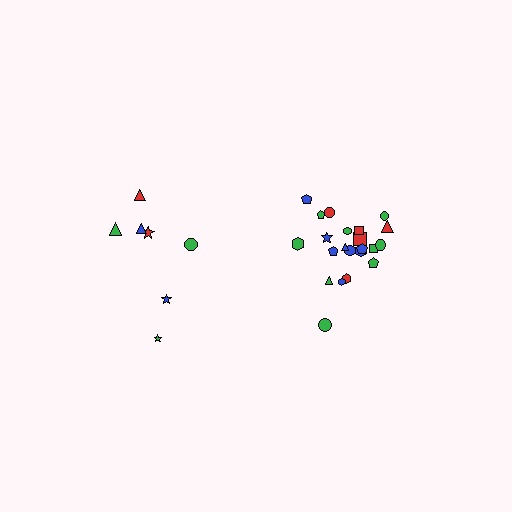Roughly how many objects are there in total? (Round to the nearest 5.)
Roughly 30 objects in total.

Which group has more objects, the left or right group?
The right group.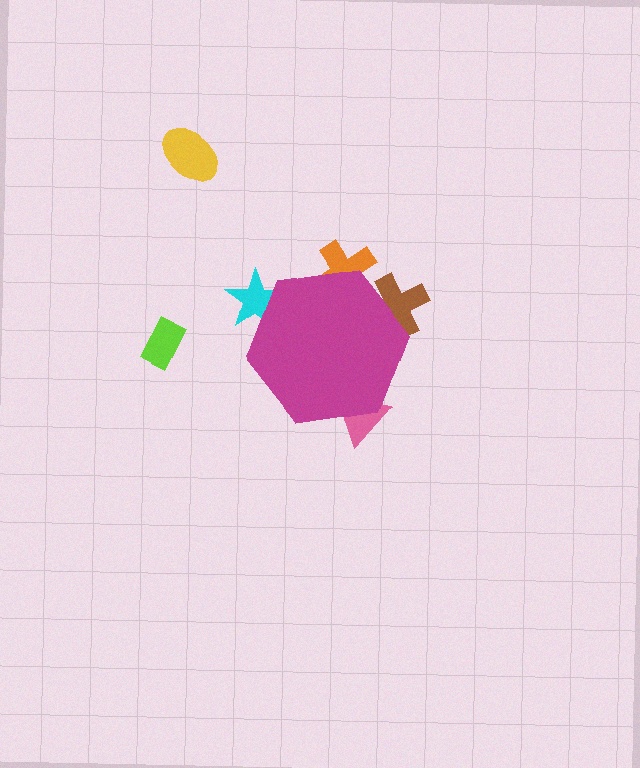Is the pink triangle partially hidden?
Yes, the pink triangle is partially hidden behind the magenta hexagon.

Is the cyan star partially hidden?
Yes, the cyan star is partially hidden behind the magenta hexagon.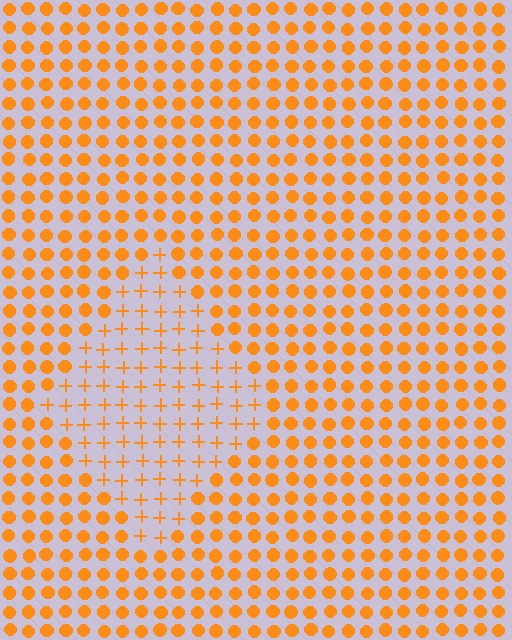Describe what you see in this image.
The image is filled with small orange elements arranged in a uniform grid. A diamond-shaped region contains plus signs, while the surrounding area contains circles. The boundary is defined purely by the change in element shape.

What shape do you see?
I see a diamond.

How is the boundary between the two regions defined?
The boundary is defined by a change in element shape: plus signs inside vs. circles outside. All elements share the same color and spacing.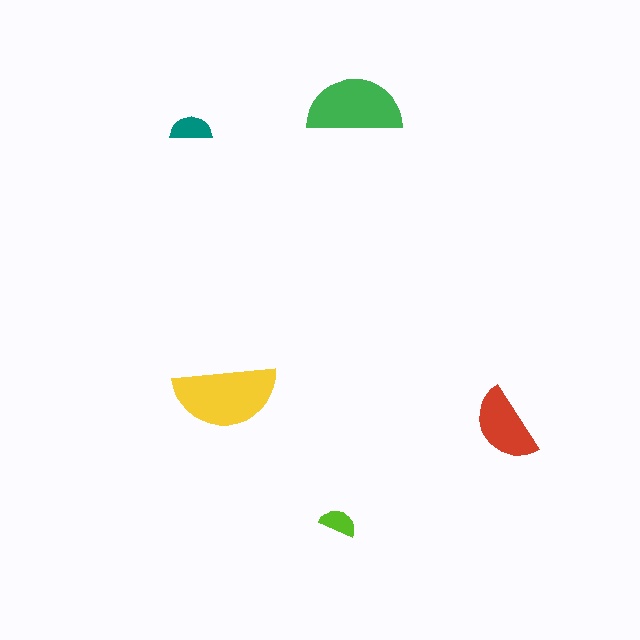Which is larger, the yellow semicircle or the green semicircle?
The yellow one.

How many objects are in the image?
There are 5 objects in the image.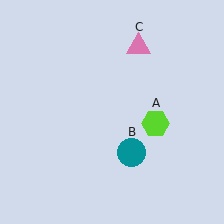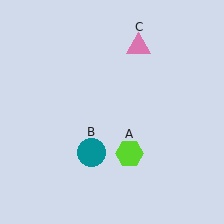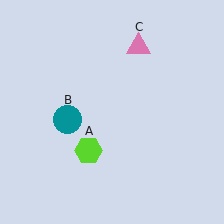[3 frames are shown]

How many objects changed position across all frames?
2 objects changed position: lime hexagon (object A), teal circle (object B).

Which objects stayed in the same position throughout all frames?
Pink triangle (object C) remained stationary.